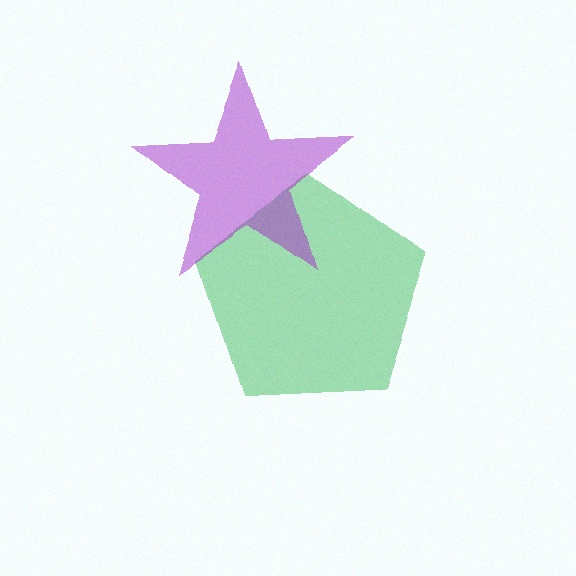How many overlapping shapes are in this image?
There are 2 overlapping shapes in the image.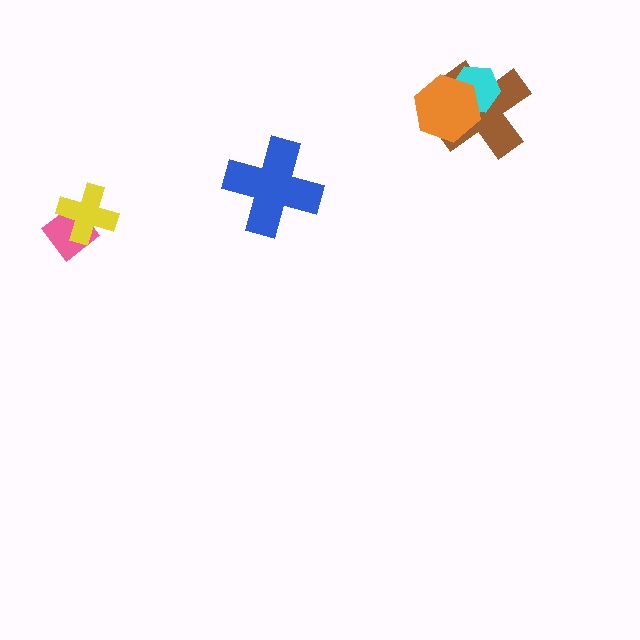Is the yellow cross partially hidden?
No, no other shape covers it.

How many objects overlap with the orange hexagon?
2 objects overlap with the orange hexagon.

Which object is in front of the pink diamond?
The yellow cross is in front of the pink diamond.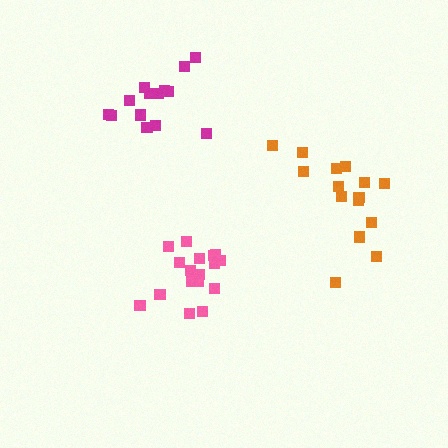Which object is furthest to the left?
The magenta cluster is leftmost.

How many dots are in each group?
Group 1: 15 dots, Group 2: 17 dots, Group 3: 14 dots (46 total).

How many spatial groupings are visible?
There are 3 spatial groupings.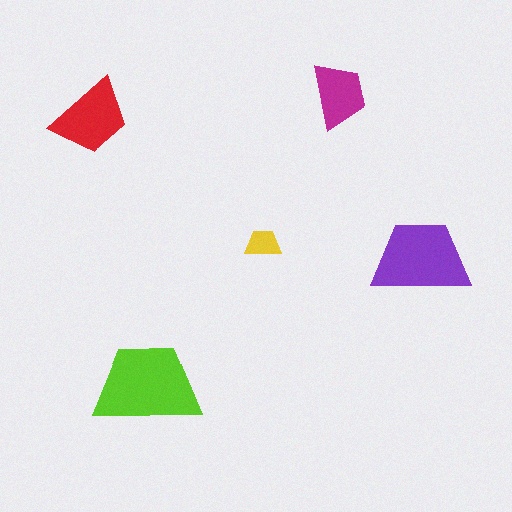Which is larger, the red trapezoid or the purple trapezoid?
The purple one.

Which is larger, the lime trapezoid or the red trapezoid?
The lime one.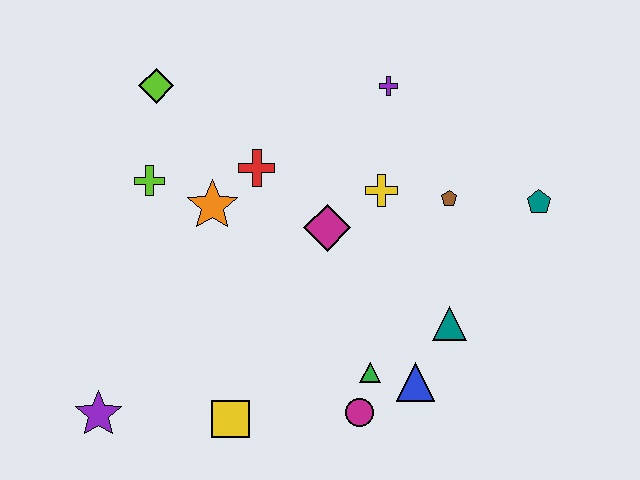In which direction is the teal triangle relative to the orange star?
The teal triangle is to the right of the orange star.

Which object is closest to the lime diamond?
The lime cross is closest to the lime diamond.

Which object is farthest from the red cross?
The purple star is farthest from the red cross.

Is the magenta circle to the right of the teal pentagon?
No